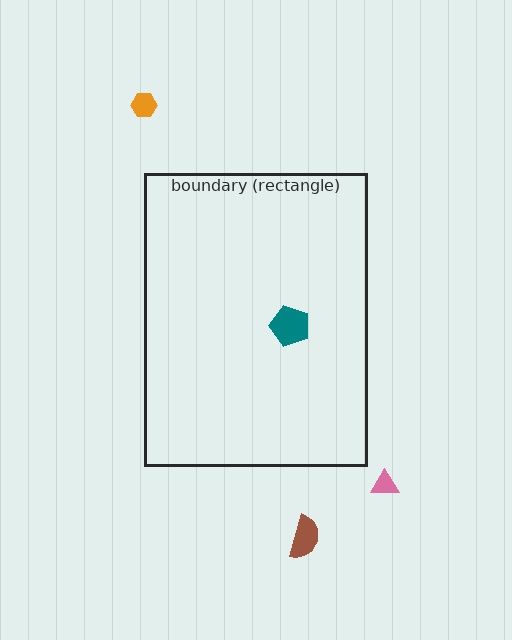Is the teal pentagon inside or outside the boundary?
Inside.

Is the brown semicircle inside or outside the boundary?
Outside.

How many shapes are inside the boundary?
1 inside, 3 outside.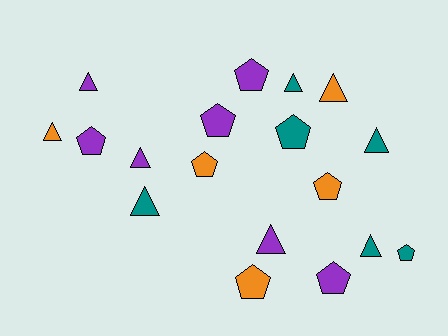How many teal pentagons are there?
There are 2 teal pentagons.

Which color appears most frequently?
Purple, with 7 objects.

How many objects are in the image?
There are 18 objects.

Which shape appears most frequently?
Triangle, with 9 objects.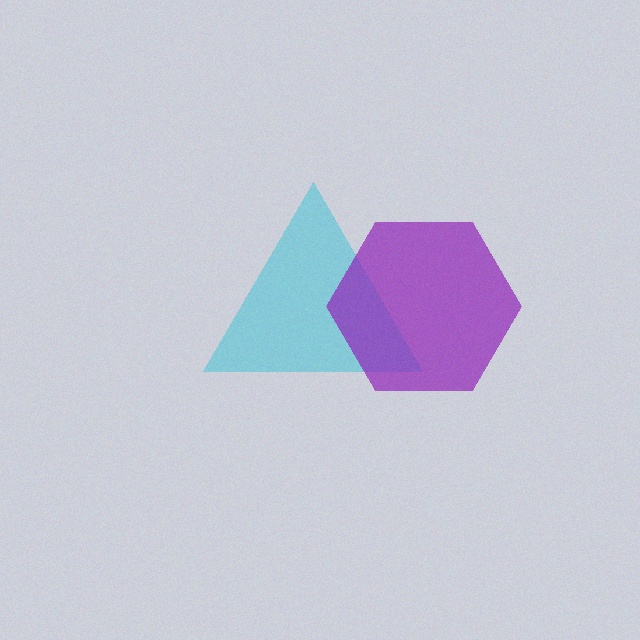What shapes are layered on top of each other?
The layered shapes are: a cyan triangle, a purple hexagon.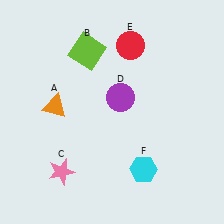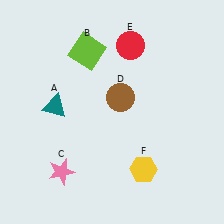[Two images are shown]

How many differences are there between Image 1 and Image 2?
There are 3 differences between the two images.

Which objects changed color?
A changed from orange to teal. D changed from purple to brown. F changed from cyan to yellow.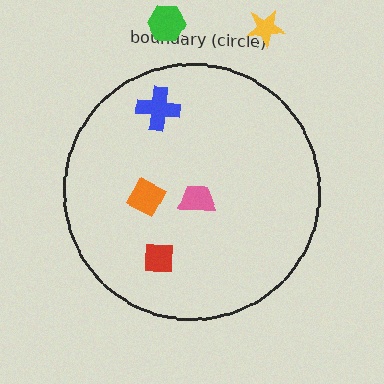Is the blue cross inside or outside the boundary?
Inside.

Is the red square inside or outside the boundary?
Inside.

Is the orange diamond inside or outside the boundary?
Inside.